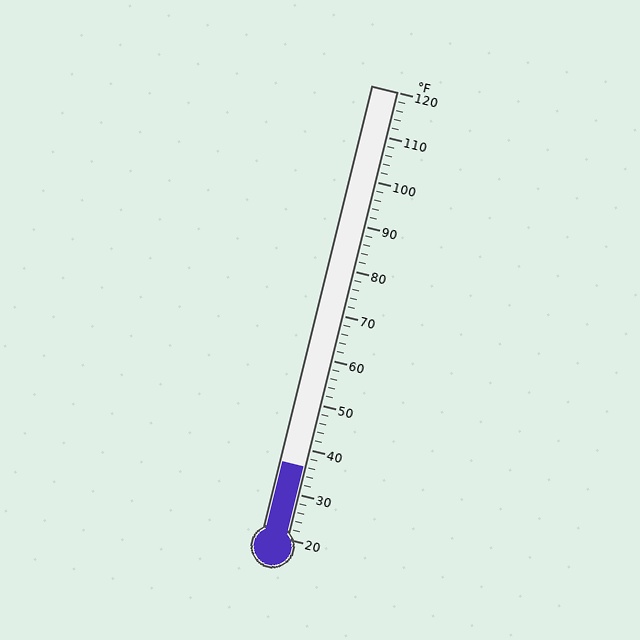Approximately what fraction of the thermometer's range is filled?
The thermometer is filled to approximately 15% of its range.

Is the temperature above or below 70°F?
The temperature is below 70°F.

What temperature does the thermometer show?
The thermometer shows approximately 36°F.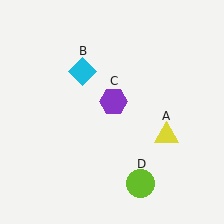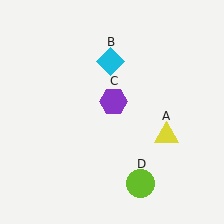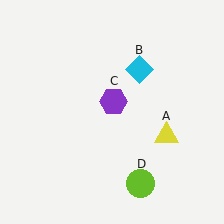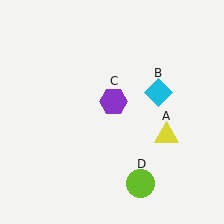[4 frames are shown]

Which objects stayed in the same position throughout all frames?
Yellow triangle (object A) and purple hexagon (object C) and lime circle (object D) remained stationary.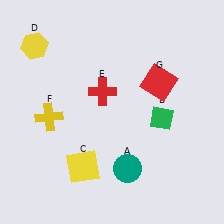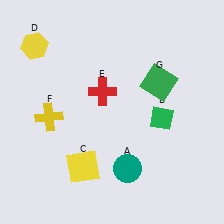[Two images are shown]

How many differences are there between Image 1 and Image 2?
There is 1 difference between the two images.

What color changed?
The square (G) changed from red in Image 1 to green in Image 2.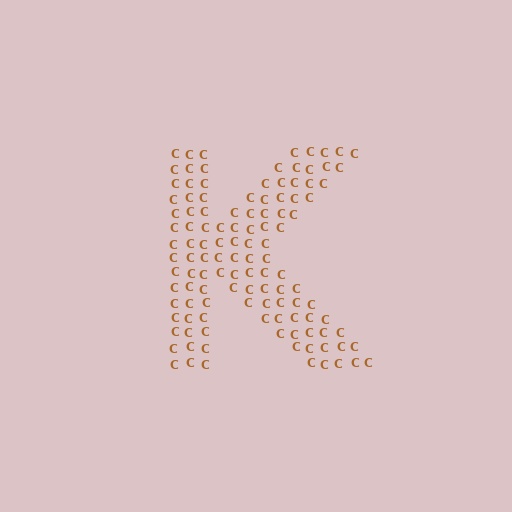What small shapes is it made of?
It is made of small letter C's.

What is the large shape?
The large shape is the letter K.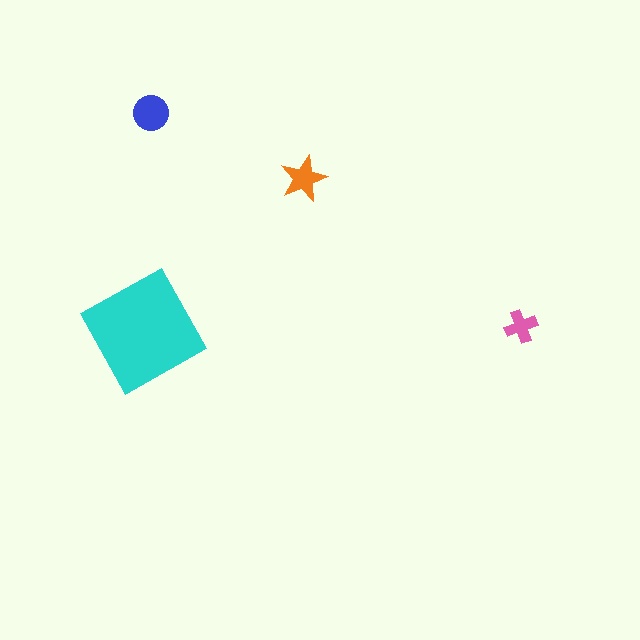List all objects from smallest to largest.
The pink cross, the orange star, the blue circle, the cyan square.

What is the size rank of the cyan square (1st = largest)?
1st.